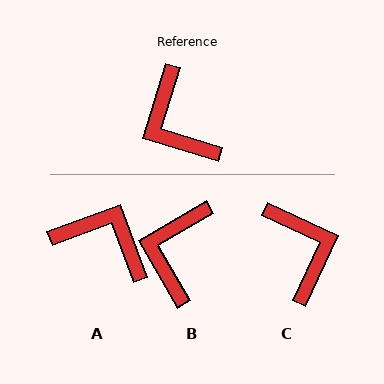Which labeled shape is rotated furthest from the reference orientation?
C, about 172 degrees away.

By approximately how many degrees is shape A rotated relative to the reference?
Approximately 143 degrees clockwise.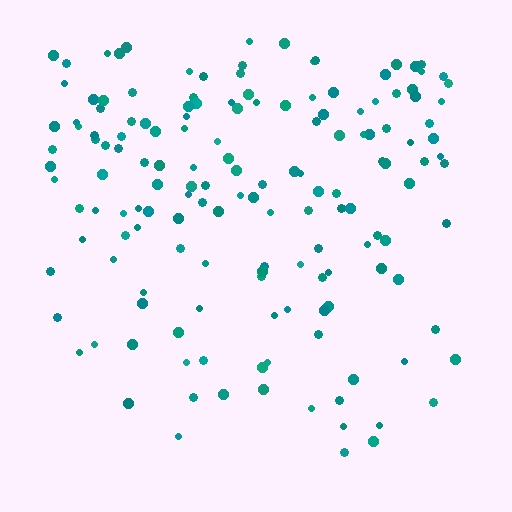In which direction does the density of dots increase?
From bottom to top, with the top side densest.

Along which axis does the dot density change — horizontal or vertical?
Vertical.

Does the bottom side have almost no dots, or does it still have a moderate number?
Still a moderate number, just noticeably fewer than the top.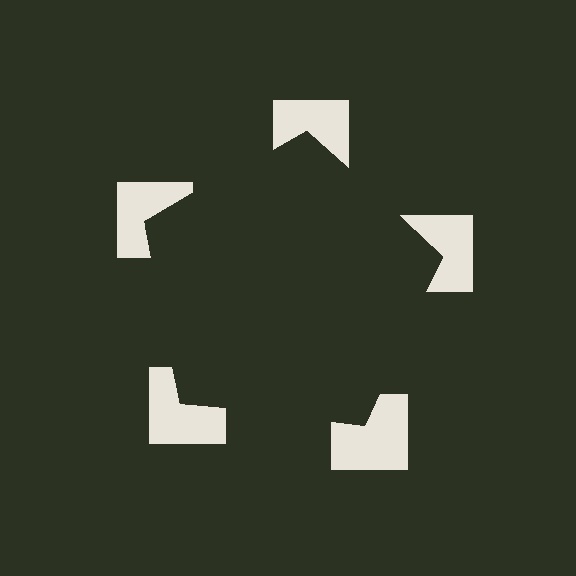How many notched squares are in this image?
There are 5 — one at each vertex of the illusory pentagon.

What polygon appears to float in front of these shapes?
An illusory pentagon — its edges are inferred from the aligned wedge cuts in the notched squares, not physically drawn.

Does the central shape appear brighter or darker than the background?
It typically appears slightly darker than the background, even though no actual brightness change is drawn.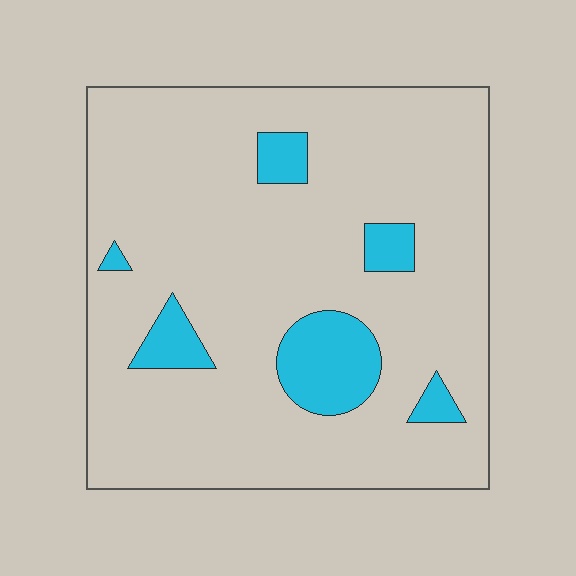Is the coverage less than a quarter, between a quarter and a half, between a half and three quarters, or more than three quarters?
Less than a quarter.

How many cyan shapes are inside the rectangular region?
6.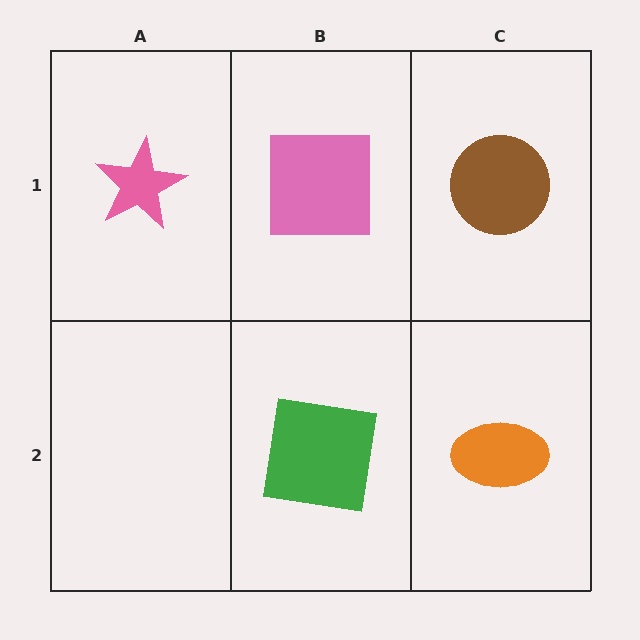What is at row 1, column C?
A brown circle.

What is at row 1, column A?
A pink star.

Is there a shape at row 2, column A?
No, that cell is empty.